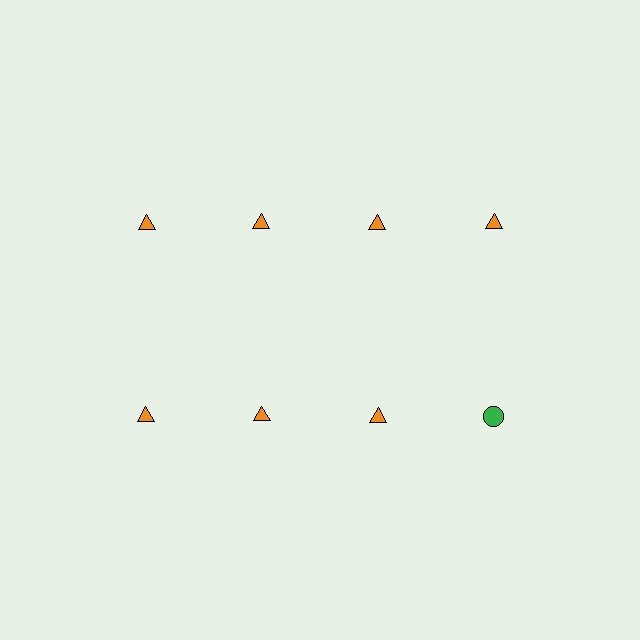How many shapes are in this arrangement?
There are 8 shapes arranged in a grid pattern.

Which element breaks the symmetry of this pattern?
The green circle in the second row, second from right column breaks the symmetry. All other shapes are orange triangles.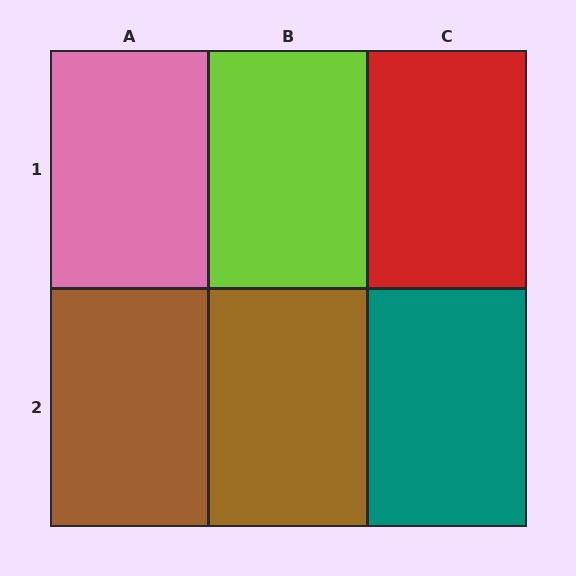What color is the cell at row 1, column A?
Pink.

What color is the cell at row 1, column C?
Red.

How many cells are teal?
1 cell is teal.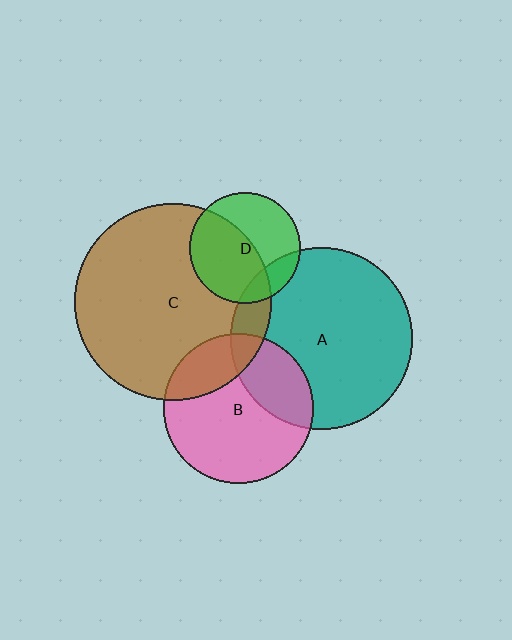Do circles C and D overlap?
Yes.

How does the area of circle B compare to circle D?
Approximately 1.8 times.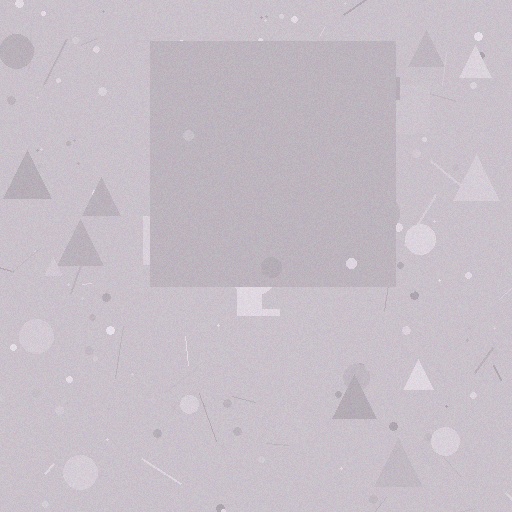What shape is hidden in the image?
A square is hidden in the image.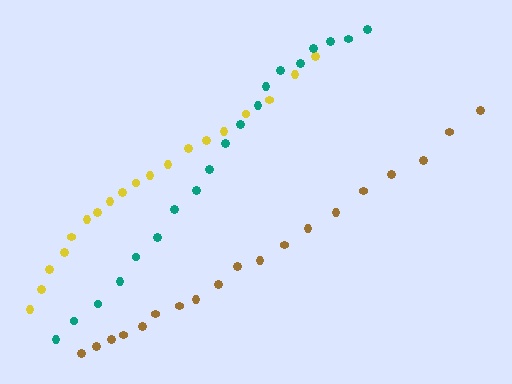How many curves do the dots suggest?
There are 3 distinct paths.